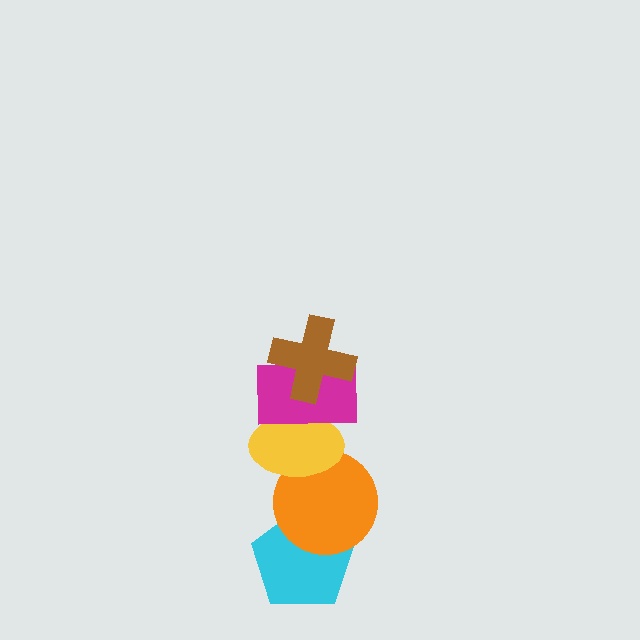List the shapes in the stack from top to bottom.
From top to bottom: the brown cross, the magenta rectangle, the yellow ellipse, the orange circle, the cyan pentagon.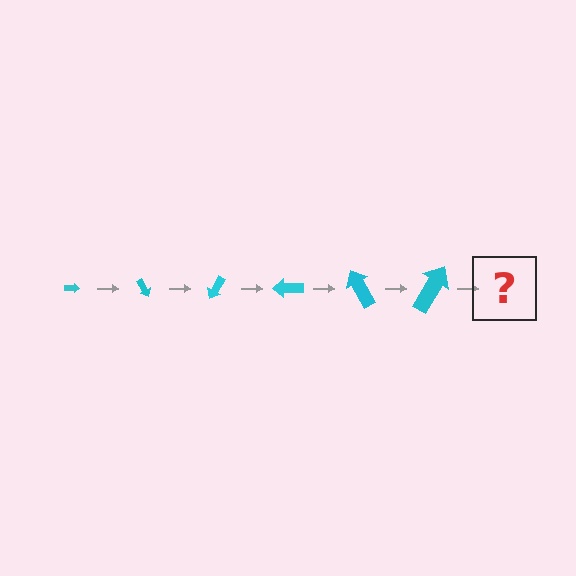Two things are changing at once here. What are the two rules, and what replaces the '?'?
The two rules are that the arrow grows larger each step and it rotates 60 degrees each step. The '?' should be an arrow, larger than the previous one and rotated 360 degrees from the start.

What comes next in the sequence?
The next element should be an arrow, larger than the previous one and rotated 360 degrees from the start.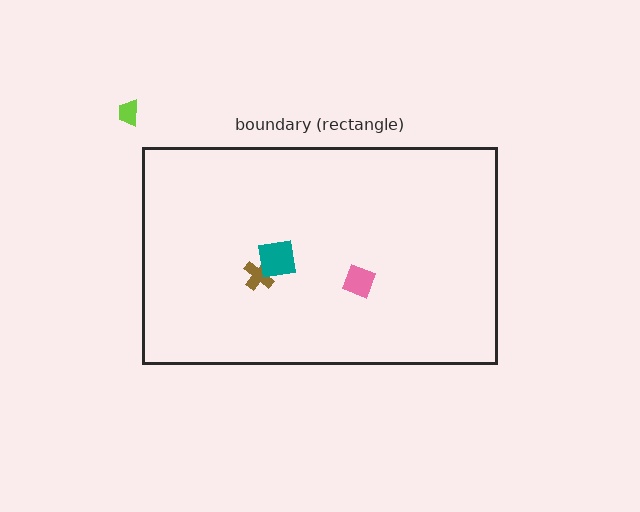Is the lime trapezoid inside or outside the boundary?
Outside.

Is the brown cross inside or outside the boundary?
Inside.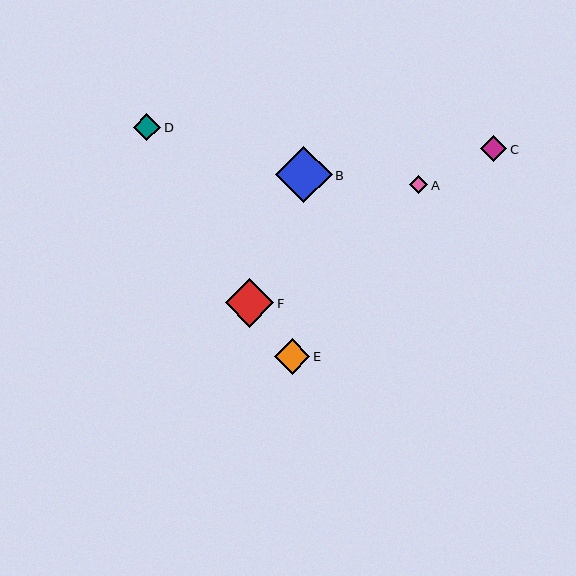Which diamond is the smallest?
Diamond A is the smallest with a size of approximately 18 pixels.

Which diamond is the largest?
Diamond B is the largest with a size of approximately 56 pixels.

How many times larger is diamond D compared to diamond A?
Diamond D is approximately 1.5 times the size of diamond A.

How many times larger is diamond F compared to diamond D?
Diamond F is approximately 1.8 times the size of diamond D.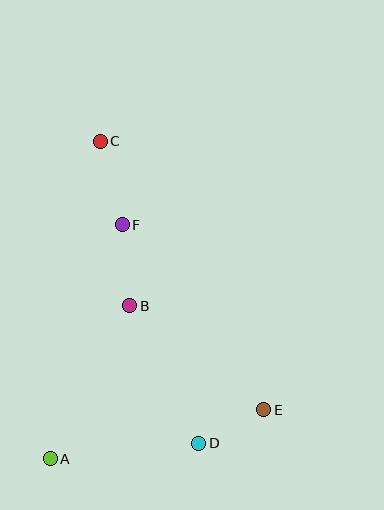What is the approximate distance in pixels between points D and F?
The distance between D and F is approximately 232 pixels.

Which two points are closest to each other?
Points D and E are closest to each other.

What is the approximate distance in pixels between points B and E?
The distance between B and E is approximately 170 pixels.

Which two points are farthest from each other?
Points A and C are farthest from each other.